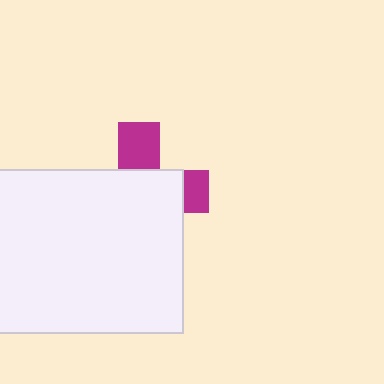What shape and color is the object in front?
The object in front is a white rectangle.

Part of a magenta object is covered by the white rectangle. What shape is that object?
It is a cross.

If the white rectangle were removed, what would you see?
You would see the complete magenta cross.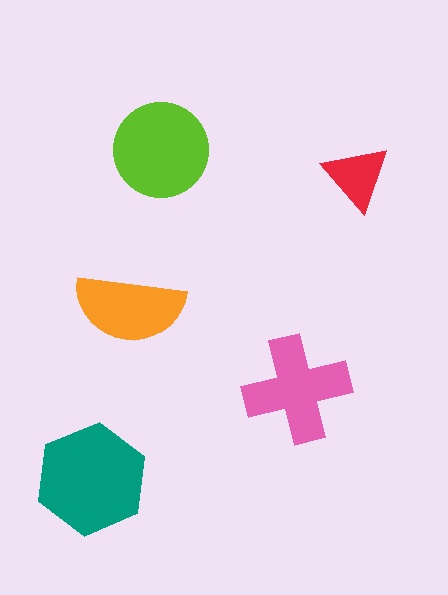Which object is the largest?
The teal hexagon.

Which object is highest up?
The lime circle is topmost.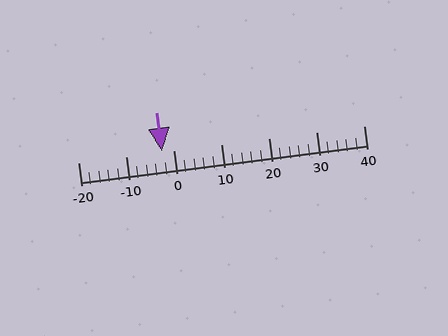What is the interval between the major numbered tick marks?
The major tick marks are spaced 10 units apart.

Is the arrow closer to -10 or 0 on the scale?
The arrow is closer to 0.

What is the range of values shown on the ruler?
The ruler shows values from -20 to 40.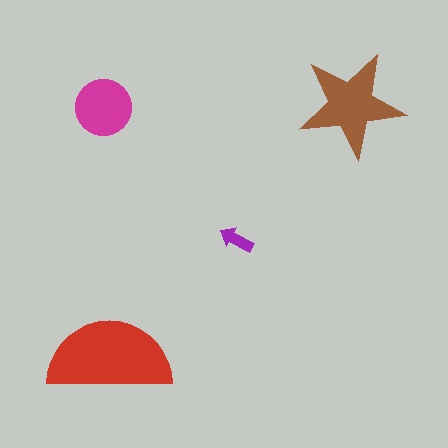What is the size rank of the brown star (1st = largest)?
2nd.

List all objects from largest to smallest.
The red semicircle, the brown star, the magenta circle, the purple arrow.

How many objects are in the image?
There are 4 objects in the image.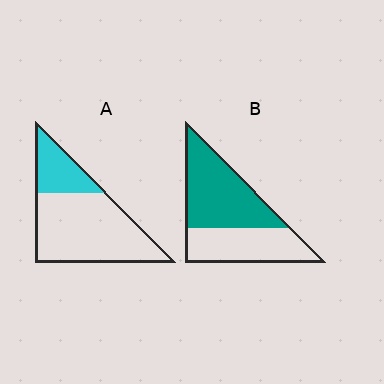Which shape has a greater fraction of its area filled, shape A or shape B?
Shape B.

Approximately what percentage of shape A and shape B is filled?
A is approximately 25% and B is approximately 55%.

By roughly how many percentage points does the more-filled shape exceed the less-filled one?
By roughly 30 percentage points (B over A).